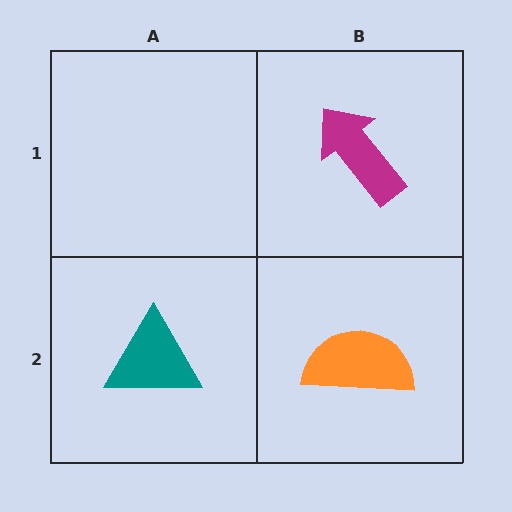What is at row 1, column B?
A magenta arrow.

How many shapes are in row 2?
2 shapes.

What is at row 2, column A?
A teal triangle.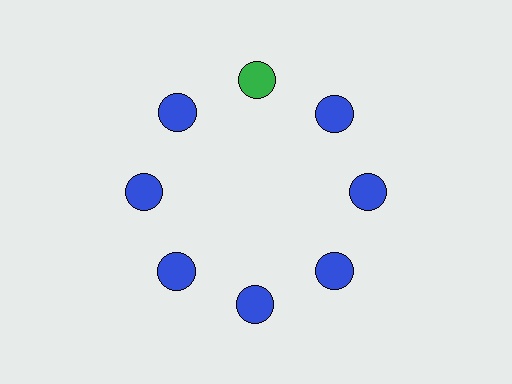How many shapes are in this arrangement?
There are 8 shapes arranged in a ring pattern.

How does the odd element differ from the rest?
It has a different color: green instead of blue.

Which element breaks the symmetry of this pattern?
The green circle at roughly the 12 o'clock position breaks the symmetry. All other shapes are blue circles.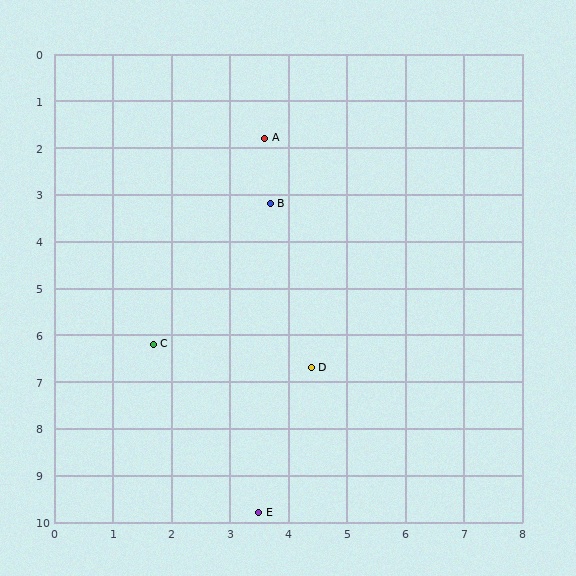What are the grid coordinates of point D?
Point D is at approximately (4.4, 6.7).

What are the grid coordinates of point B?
Point B is at approximately (3.7, 3.2).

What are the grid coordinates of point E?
Point E is at approximately (3.5, 9.8).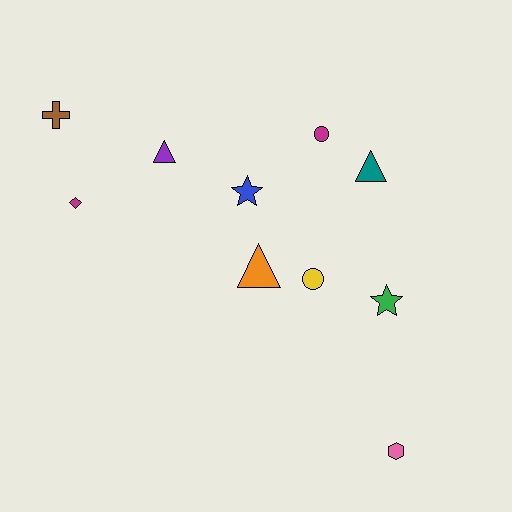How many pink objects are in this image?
There is 1 pink object.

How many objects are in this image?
There are 10 objects.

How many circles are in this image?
There are 2 circles.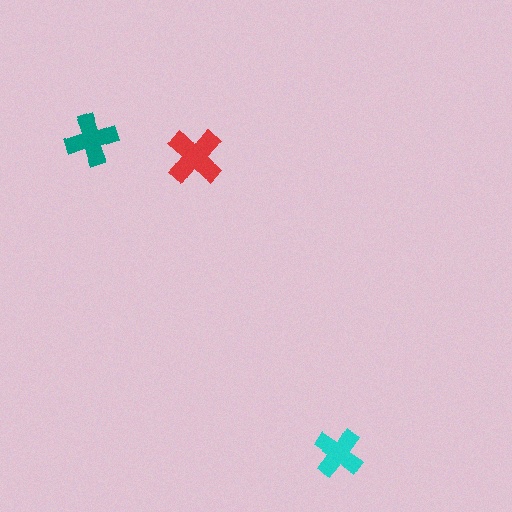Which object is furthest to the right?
The cyan cross is rightmost.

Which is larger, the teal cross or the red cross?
The red one.